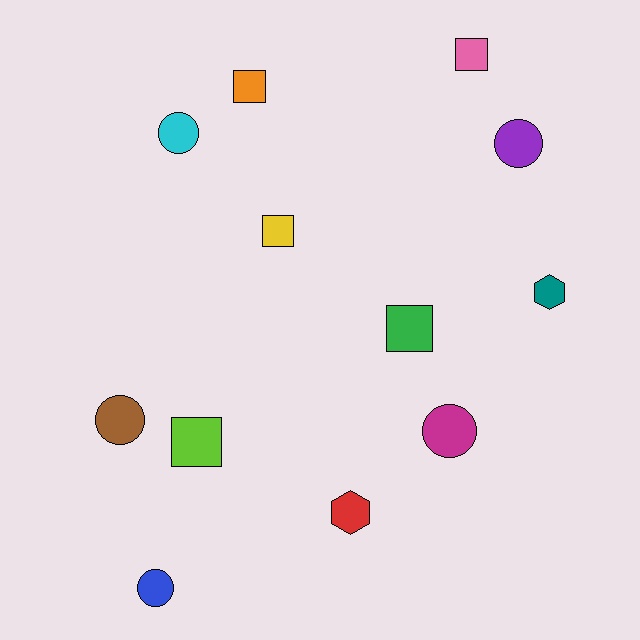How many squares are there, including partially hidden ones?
There are 5 squares.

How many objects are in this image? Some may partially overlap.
There are 12 objects.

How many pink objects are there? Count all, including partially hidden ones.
There is 1 pink object.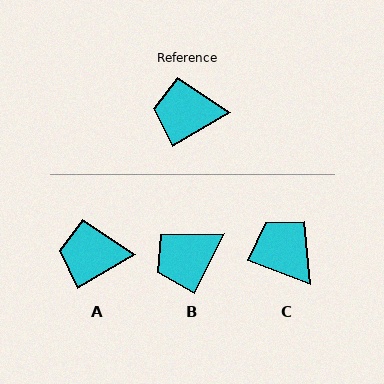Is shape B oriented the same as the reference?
No, it is off by about 34 degrees.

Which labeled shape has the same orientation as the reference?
A.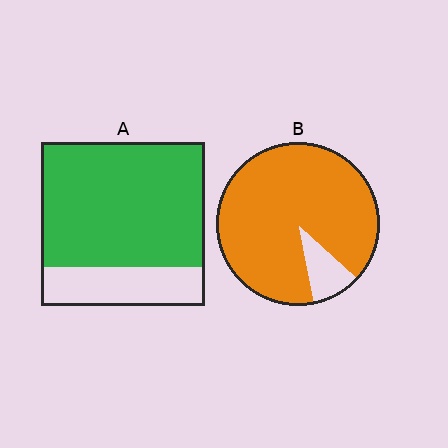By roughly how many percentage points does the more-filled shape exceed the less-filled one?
By roughly 15 percentage points (B over A).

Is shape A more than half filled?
Yes.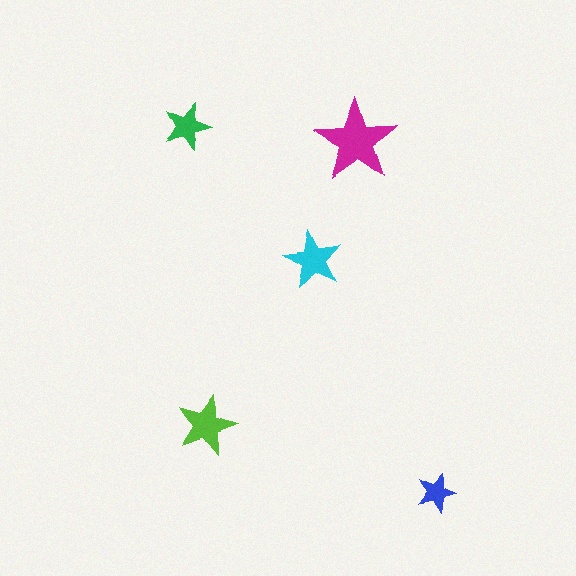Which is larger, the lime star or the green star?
The lime one.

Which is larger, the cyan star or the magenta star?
The magenta one.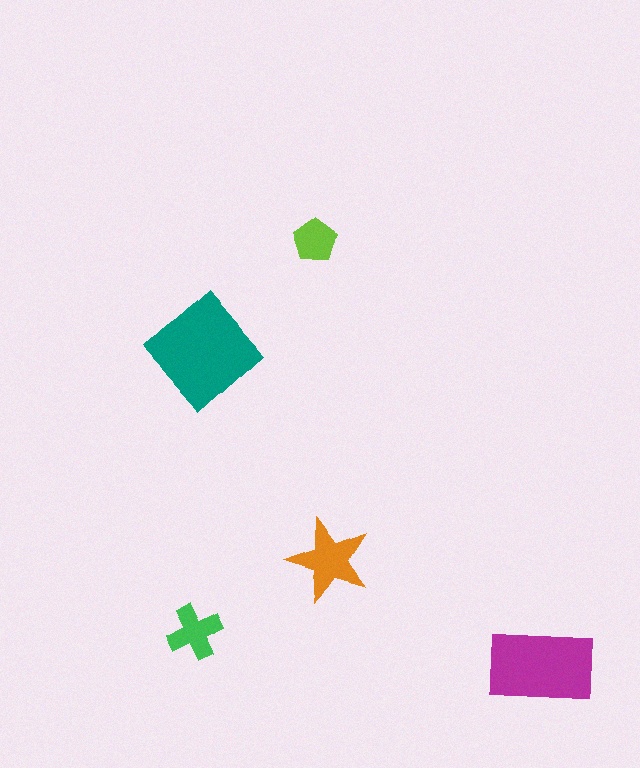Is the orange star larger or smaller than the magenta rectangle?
Smaller.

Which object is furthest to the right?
The magenta rectangle is rightmost.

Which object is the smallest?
The lime pentagon.